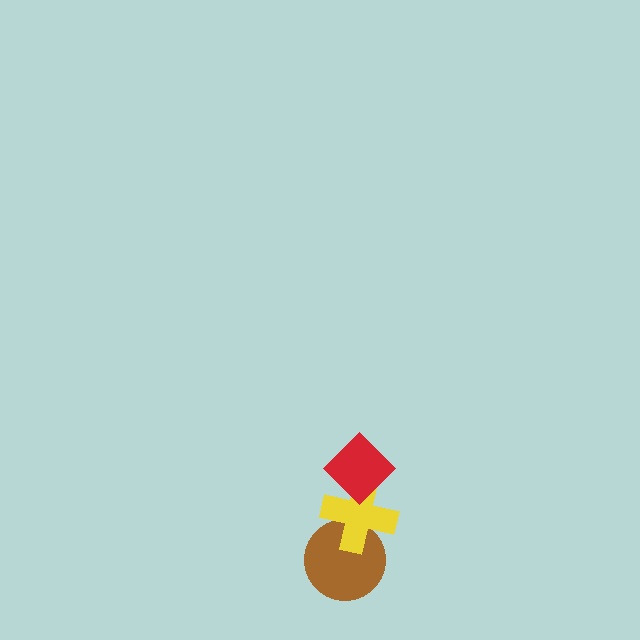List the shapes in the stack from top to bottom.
From top to bottom: the red diamond, the yellow cross, the brown circle.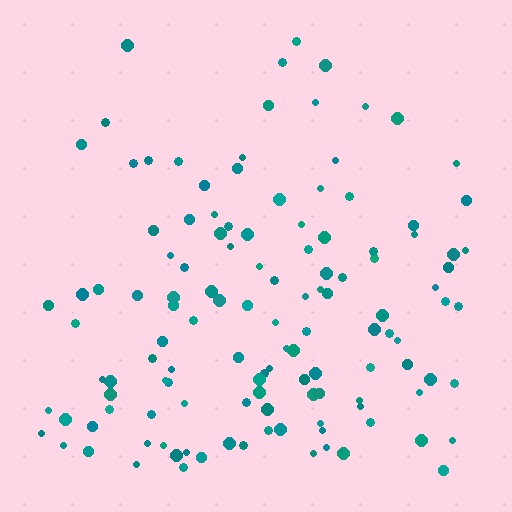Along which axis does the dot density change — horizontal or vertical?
Vertical.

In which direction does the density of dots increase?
From top to bottom, with the bottom side densest.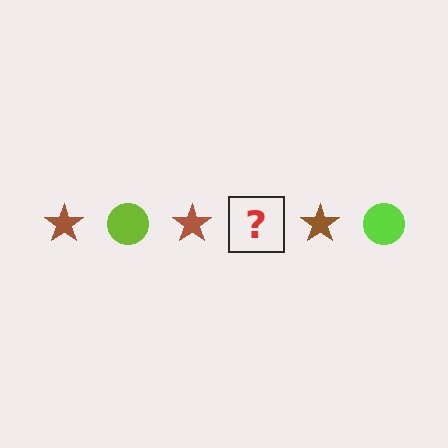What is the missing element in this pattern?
The missing element is a lime circle.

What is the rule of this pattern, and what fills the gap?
The rule is that the pattern alternates between brown star and lime circle. The gap should be filled with a lime circle.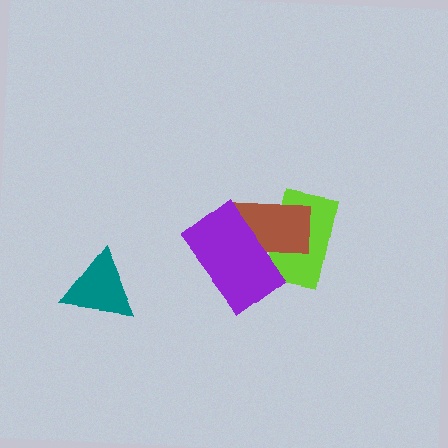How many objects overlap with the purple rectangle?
2 objects overlap with the purple rectangle.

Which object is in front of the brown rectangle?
The purple rectangle is in front of the brown rectangle.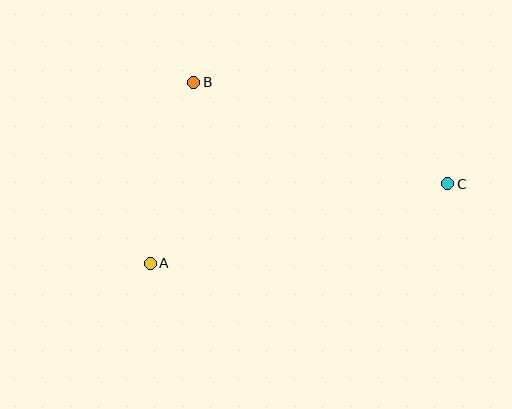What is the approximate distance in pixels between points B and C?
The distance between B and C is approximately 273 pixels.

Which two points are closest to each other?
Points A and B are closest to each other.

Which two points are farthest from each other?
Points A and C are farthest from each other.